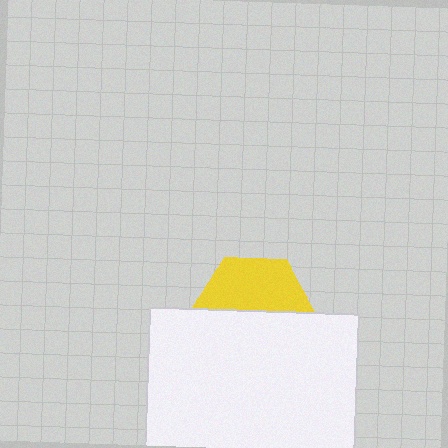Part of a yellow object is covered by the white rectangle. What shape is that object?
It is a hexagon.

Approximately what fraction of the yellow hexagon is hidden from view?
Roughly 52% of the yellow hexagon is hidden behind the white rectangle.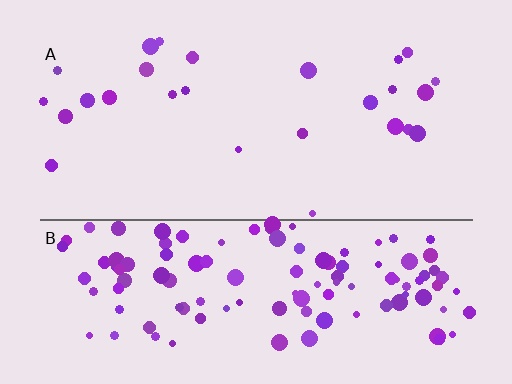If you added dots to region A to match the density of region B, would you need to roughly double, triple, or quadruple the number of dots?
Approximately quadruple.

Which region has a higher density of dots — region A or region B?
B (the bottom).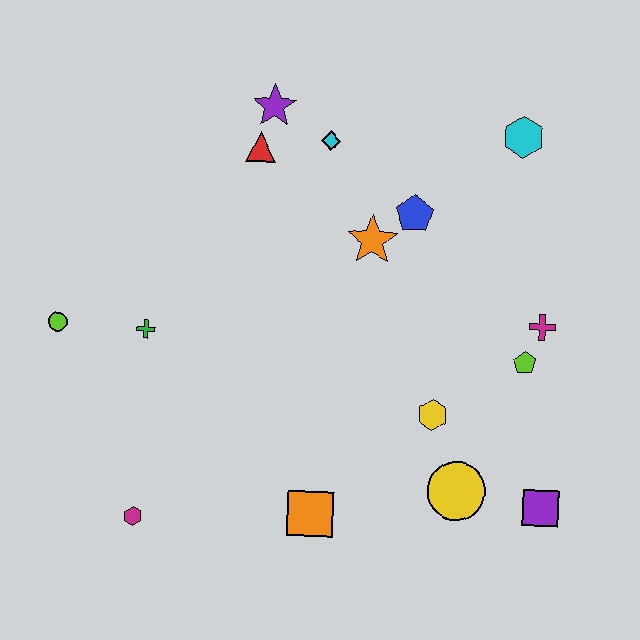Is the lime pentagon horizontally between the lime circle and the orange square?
No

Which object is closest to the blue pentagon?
The orange star is closest to the blue pentagon.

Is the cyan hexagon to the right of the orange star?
Yes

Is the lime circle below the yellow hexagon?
No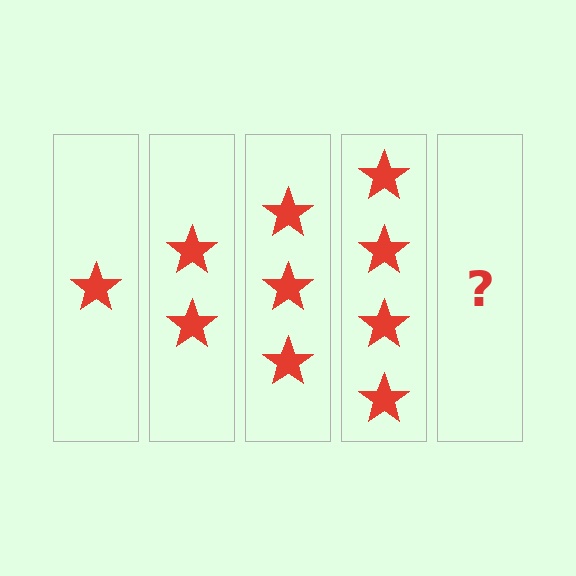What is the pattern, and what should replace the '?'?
The pattern is that each step adds one more star. The '?' should be 5 stars.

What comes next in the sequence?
The next element should be 5 stars.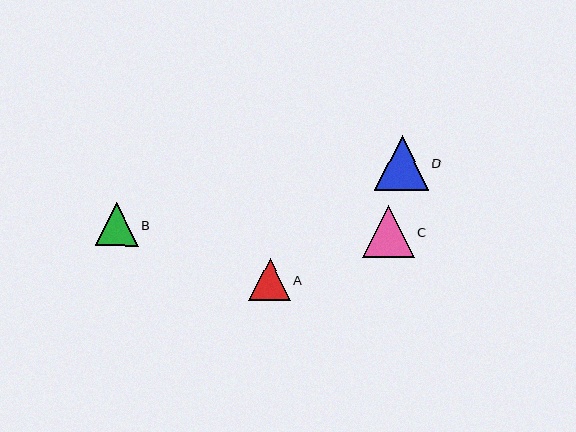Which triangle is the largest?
Triangle D is the largest with a size of approximately 54 pixels.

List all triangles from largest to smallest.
From largest to smallest: D, C, B, A.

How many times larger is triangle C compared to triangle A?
Triangle C is approximately 1.2 times the size of triangle A.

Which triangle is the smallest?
Triangle A is the smallest with a size of approximately 42 pixels.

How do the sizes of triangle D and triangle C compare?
Triangle D and triangle C are approximately the same size.